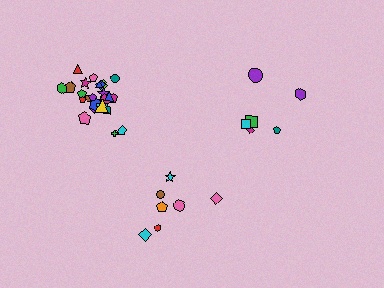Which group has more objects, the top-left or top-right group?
The top-left group.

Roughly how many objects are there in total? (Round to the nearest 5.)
Roughly 40 objects in total.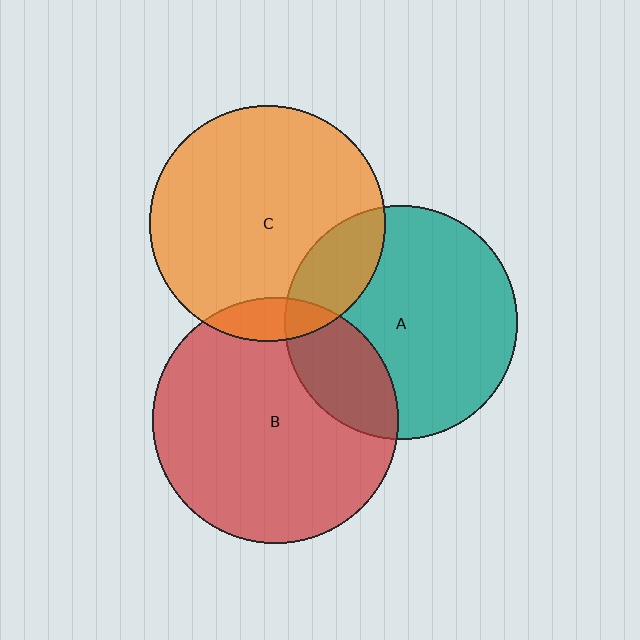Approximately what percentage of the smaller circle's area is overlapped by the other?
Approximately 25%.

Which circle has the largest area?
Circle B (red).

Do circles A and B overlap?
Yes.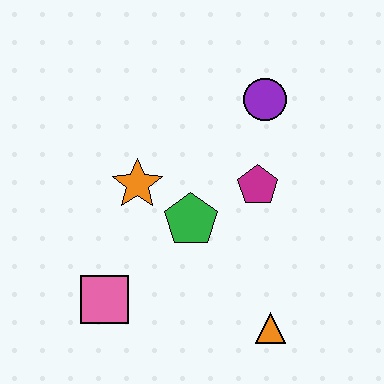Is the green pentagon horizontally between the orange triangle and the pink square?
Yes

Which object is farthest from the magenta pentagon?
The pink square is farthest from the magenta pentagon.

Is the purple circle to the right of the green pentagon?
Yes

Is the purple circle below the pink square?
No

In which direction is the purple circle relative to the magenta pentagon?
The purple circle is above the magenta pentagon.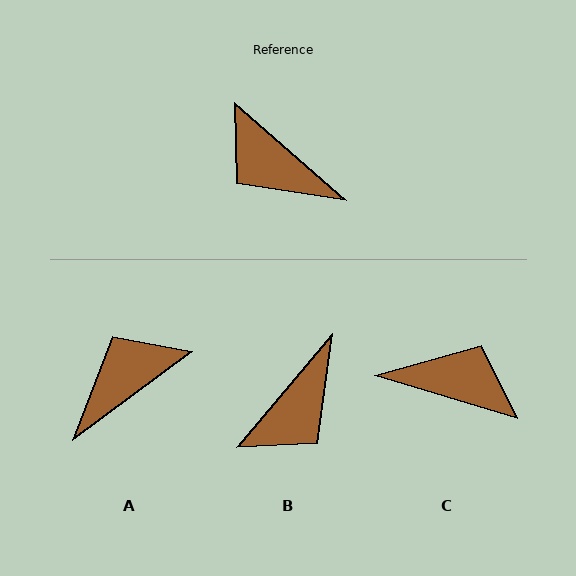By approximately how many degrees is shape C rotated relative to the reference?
Approximately 156 degrees clockwise.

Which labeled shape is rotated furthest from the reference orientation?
C, about 156 degrees away.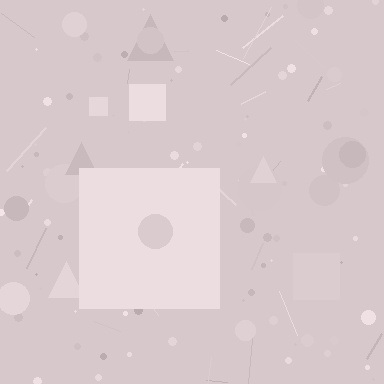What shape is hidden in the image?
A square is hidden in the image.